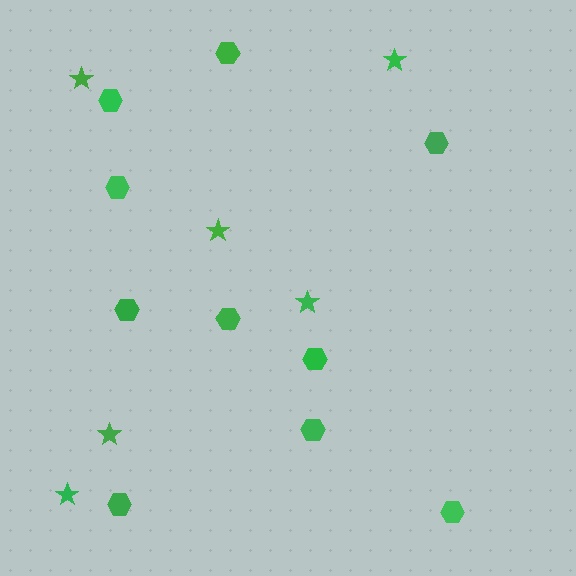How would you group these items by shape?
There are 2 groups: one group of hexagons (10) and one group of stars (6).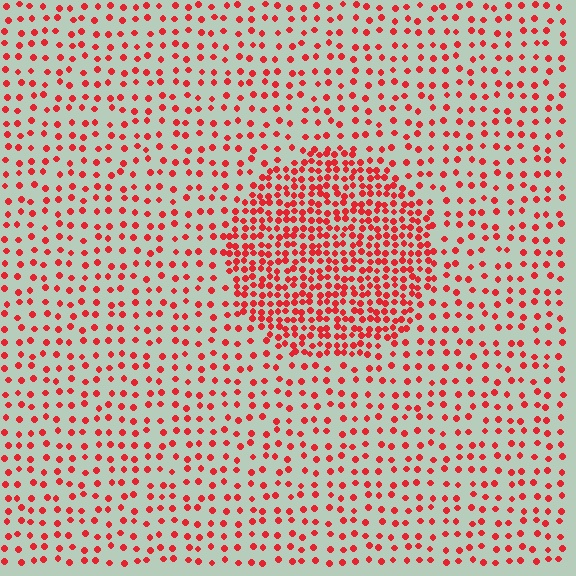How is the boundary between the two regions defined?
The boundary is defined by a change in element density (approximately 2.4x ratio). All elements are the same color, size, and shape.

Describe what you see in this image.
The image contains small red elements arranged at two different densities. A circle-shaped region is visible where the elements are more densely packed than the surrounding area.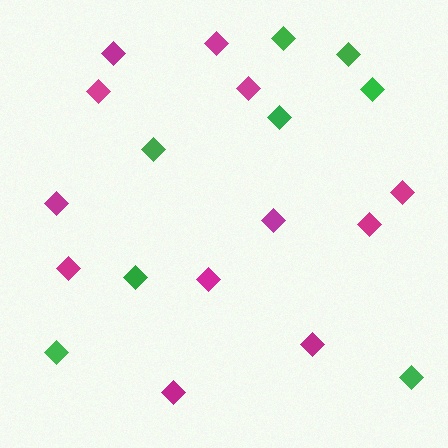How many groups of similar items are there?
There are 2 groups: one group of green diamonds (8) and one group of magenta diamonds (12).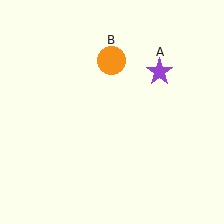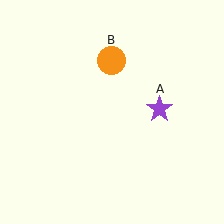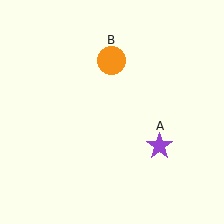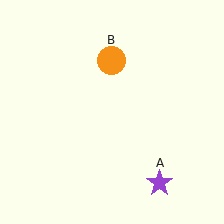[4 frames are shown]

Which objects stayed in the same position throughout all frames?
Orange circle (object B) remained stationary.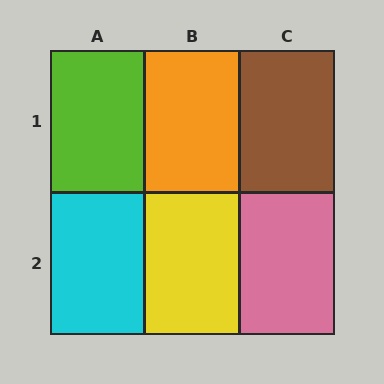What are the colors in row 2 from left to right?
Cyan, yellow, pink.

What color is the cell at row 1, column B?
Orange.